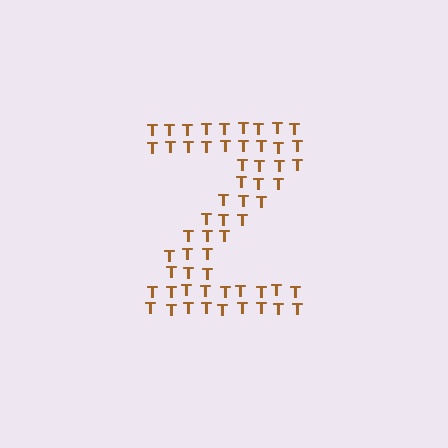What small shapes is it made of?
It is made of small letter T's.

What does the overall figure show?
The overall figure shows the letter Z.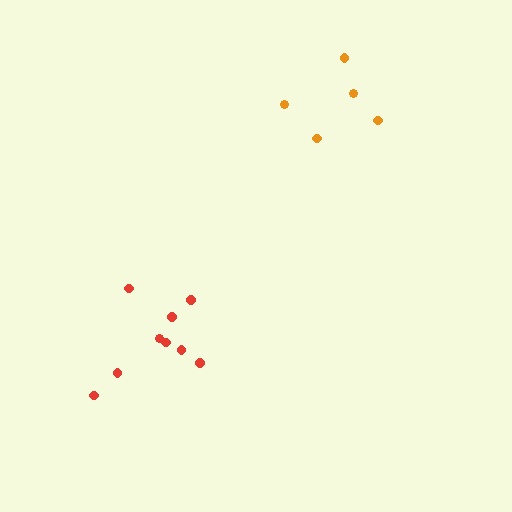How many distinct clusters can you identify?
There are 2 distinct clusters.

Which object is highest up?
The orange cluster is topmost.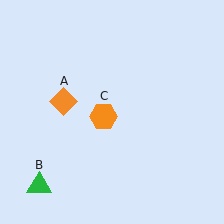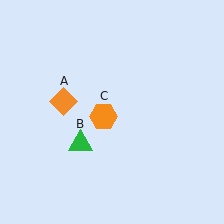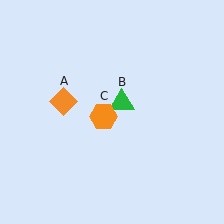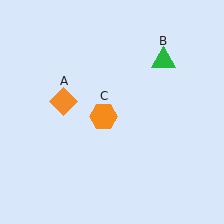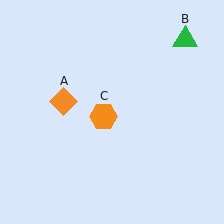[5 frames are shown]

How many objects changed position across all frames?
1 object changed position: green triangle (object B).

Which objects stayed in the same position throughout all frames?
Orange diamond (object A) and orange hexagon (object C) remained stationary.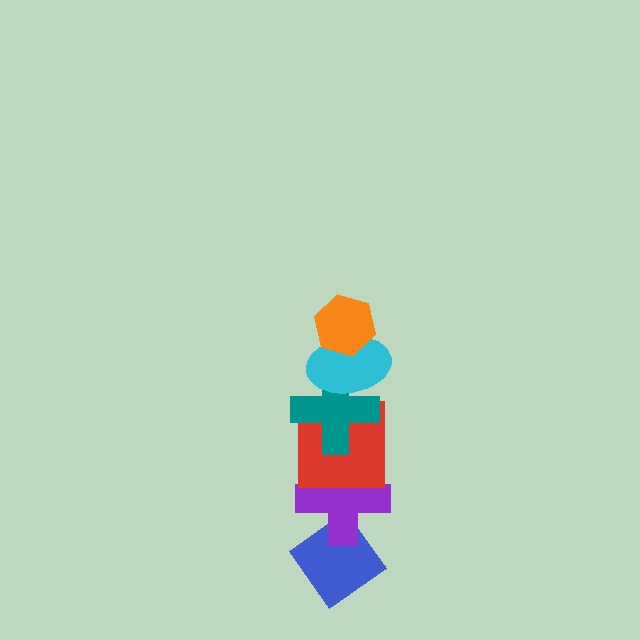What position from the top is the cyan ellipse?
The cyan ellipse is 2nd from the top.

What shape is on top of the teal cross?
The cyan ellipse is on top of the teal cross.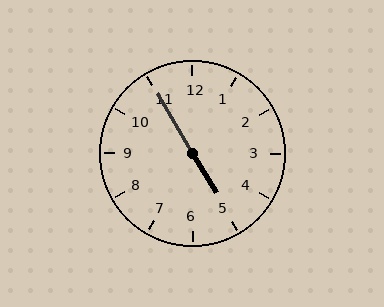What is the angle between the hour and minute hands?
Approximately 178 degrees.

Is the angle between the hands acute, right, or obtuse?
It is obtuse.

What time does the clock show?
4:55.